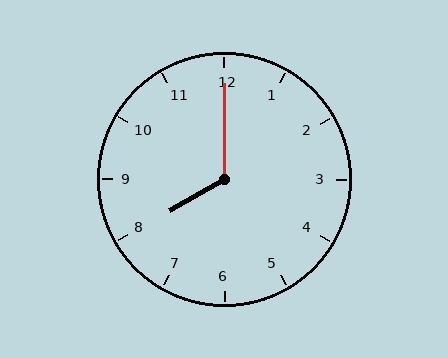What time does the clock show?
8:00.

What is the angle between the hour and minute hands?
Approximately 120 degrees.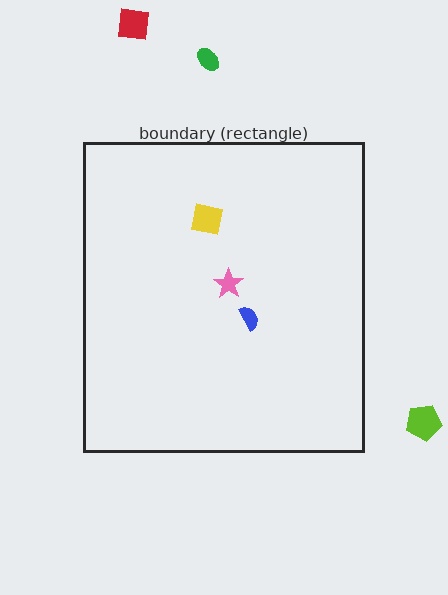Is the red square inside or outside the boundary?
Outside.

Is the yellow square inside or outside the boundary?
Inside.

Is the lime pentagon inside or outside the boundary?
Outside.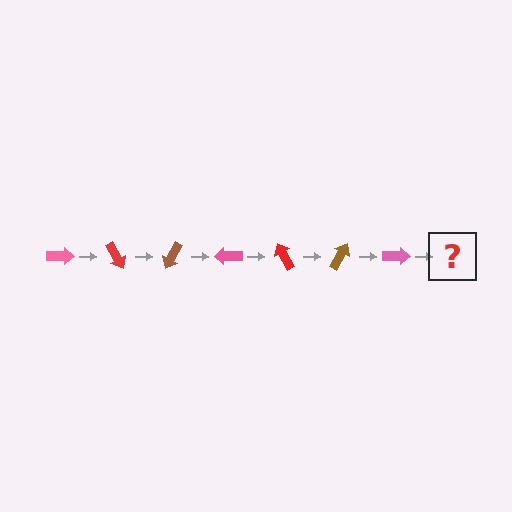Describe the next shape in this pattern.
It should be a red arrow, rotated 420 degrees from the start.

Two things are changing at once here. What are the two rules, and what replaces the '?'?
The two rules are that it rotates 60 degrees each step and the color cycles through pink, red, and brown. The '?' should be a red arrow, rotated 420 degrees from the start.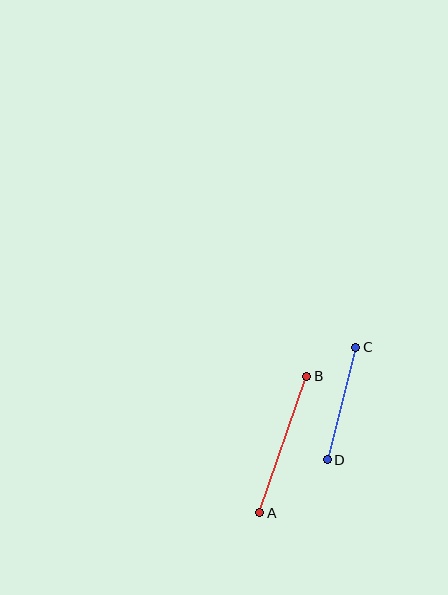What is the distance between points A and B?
The distance is approximately 144 pixels.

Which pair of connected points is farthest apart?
Points A and B are farthest apart.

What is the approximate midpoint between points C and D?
The midpoint is at approximately (341, 403) pixels.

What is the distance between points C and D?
The distance is approximately 116 pixels.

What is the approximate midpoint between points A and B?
The midpoint is at approximately (283, 444) pixels.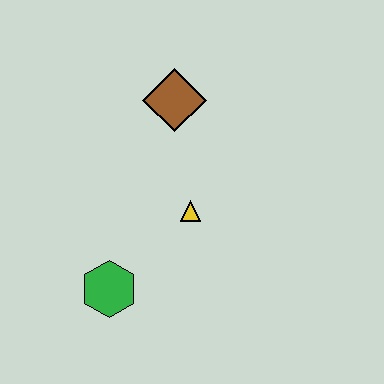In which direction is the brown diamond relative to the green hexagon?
The brown diamond is above the green hexagon.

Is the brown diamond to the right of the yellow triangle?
No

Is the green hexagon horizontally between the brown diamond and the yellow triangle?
No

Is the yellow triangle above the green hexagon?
Yes